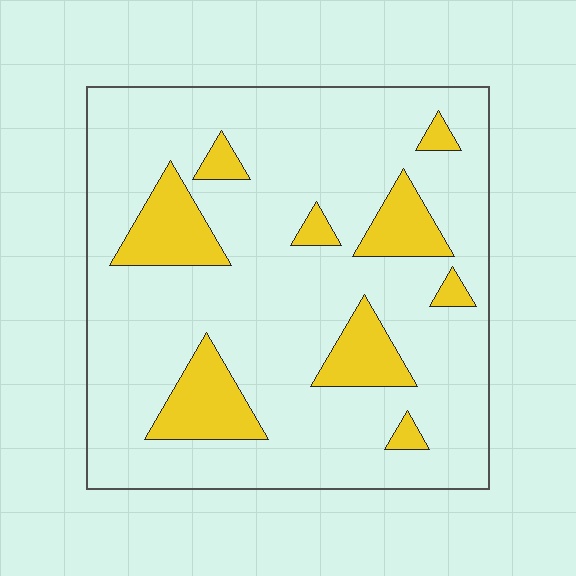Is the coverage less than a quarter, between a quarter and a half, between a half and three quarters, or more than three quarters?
Less than a quarter.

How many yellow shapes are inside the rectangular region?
9.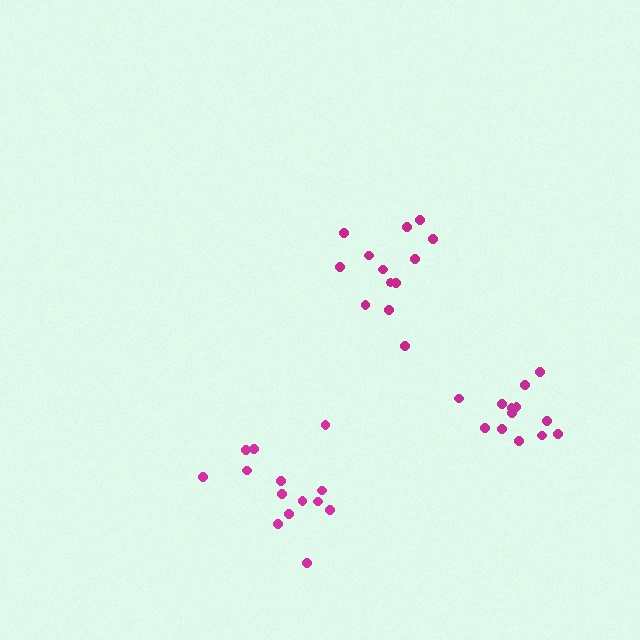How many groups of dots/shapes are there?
There are 3 groups.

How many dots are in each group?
Group 1: 13 dots, Group 2: 14 dots, Group 3: 13 dots (40 total).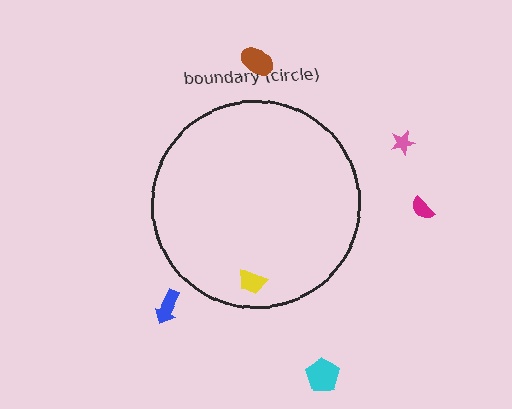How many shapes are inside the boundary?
1 inside, 5 outside.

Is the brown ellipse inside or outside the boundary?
Outside.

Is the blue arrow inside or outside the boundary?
Outside.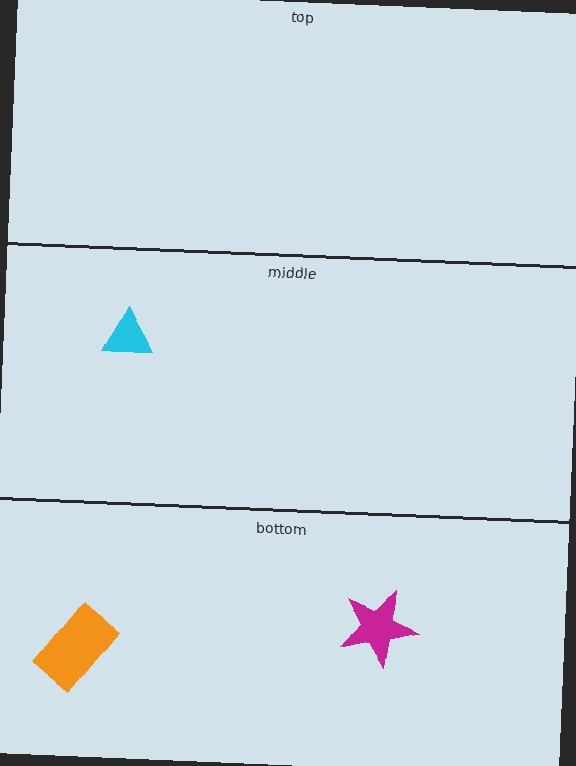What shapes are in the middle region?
The cyan triangle.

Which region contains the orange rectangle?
The bottom region.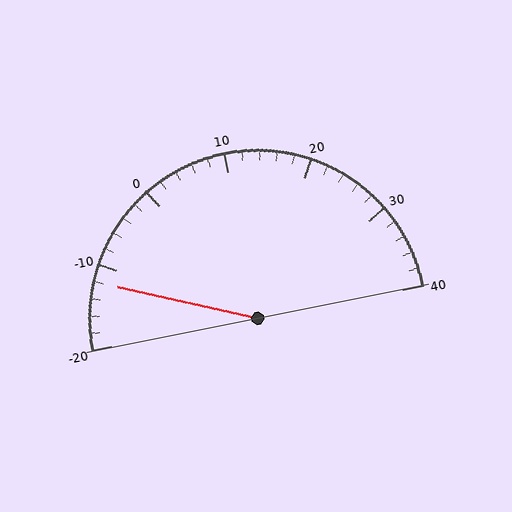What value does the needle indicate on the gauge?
The needle indicates approximately -12.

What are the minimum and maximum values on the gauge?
The gauge ranges from -20 to 40.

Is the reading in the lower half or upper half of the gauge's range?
The reading is in the lower half of the range (-20 to 40).